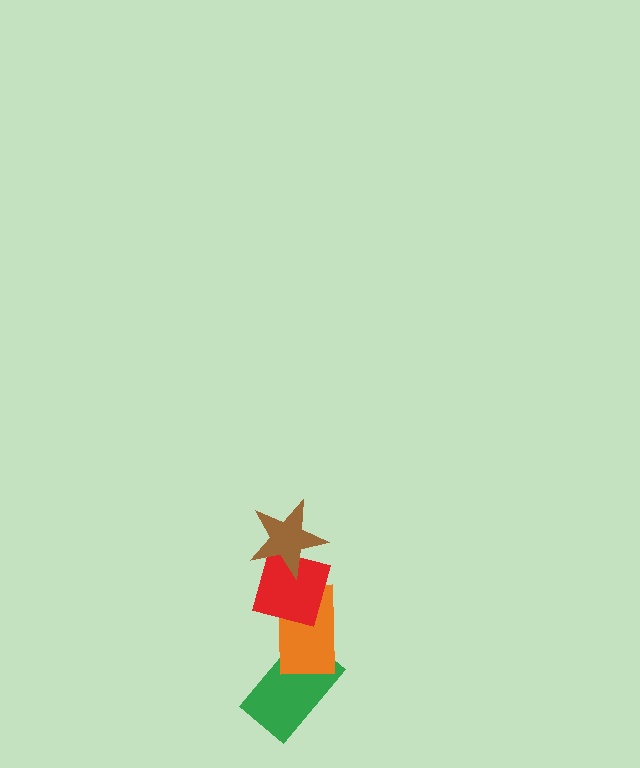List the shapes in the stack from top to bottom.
From top to bottom: the brown star, the red square, the orange rectangle, the green rectangle.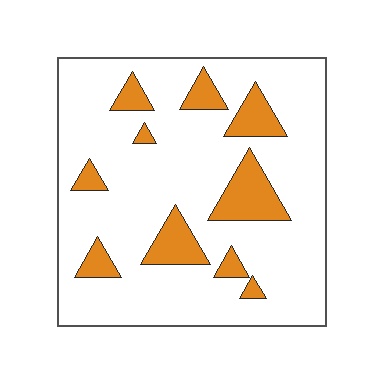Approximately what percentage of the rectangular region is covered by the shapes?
Approximately 15%.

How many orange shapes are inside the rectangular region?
10.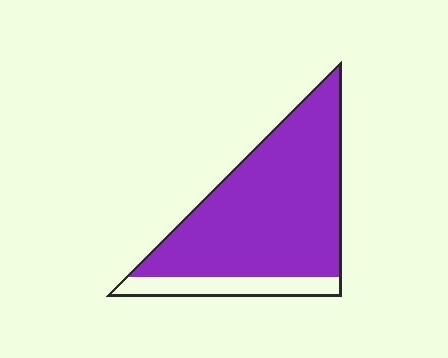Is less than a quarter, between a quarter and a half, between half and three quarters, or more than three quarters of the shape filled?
More than three quarters.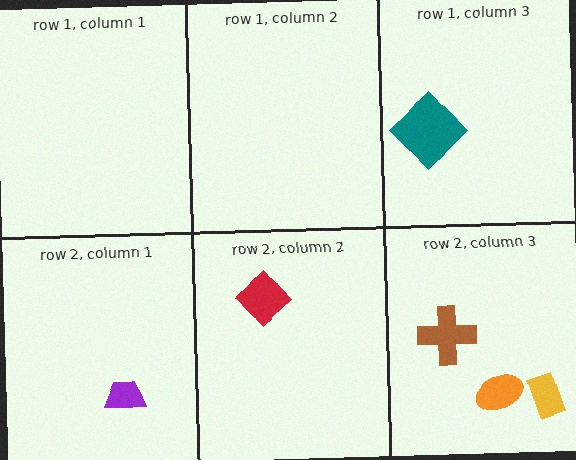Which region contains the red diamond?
The row 2, column 2 region.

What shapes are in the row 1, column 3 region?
The teal diamond.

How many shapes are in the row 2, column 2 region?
1.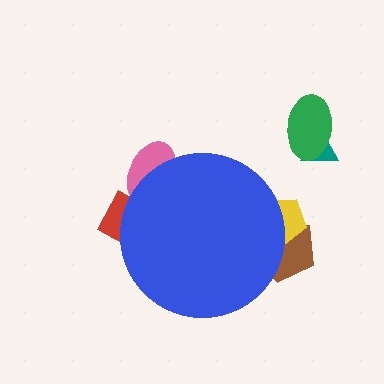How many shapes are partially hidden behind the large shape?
4 shapes are partially hidden.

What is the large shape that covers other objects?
A blue circle.